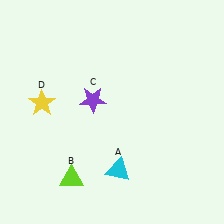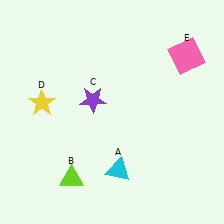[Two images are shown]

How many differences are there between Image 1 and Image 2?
There is 1 difference between the two images.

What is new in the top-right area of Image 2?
A pink square (E) was added in the top-right area of Image 2.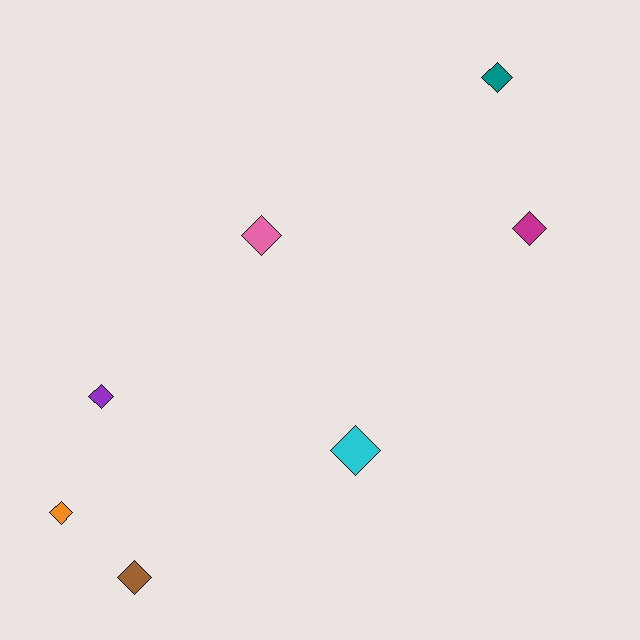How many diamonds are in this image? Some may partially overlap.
There are 7 diamonds.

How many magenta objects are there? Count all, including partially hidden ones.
There is 1 magenta object.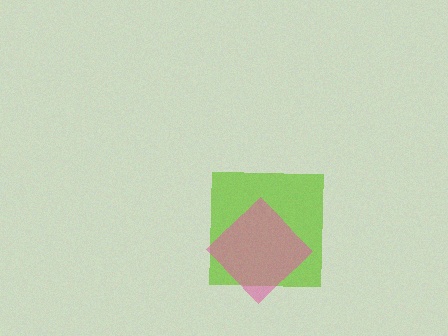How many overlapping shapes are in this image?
There are 2 overlapping shapes in the image.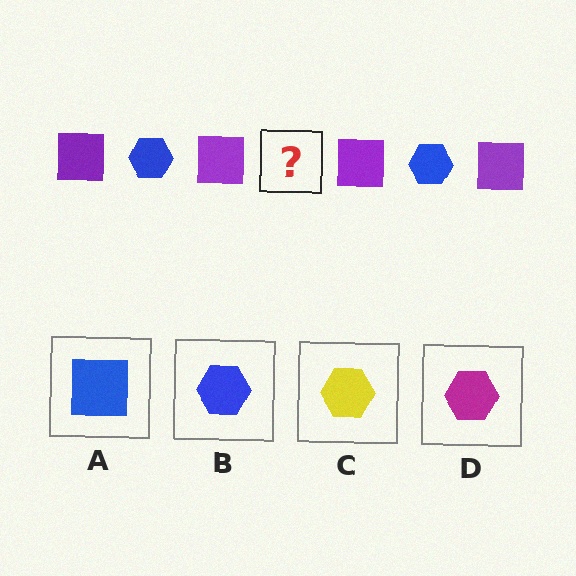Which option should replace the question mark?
Option B.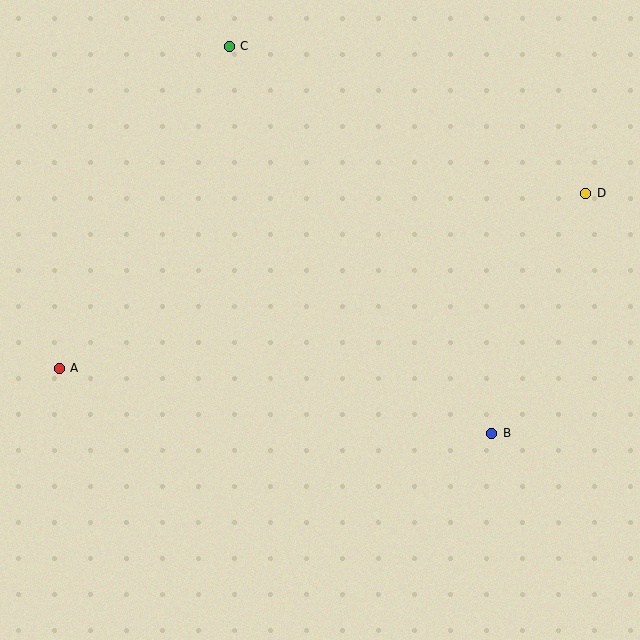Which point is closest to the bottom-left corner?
Point A is closest to the bottom-left corner.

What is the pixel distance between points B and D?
The distance between B and D is 258 pixels.